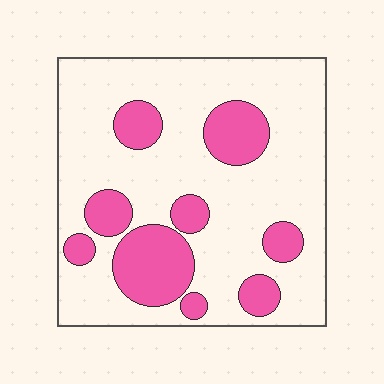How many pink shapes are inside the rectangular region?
9.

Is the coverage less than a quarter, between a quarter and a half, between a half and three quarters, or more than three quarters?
Less than a quarter.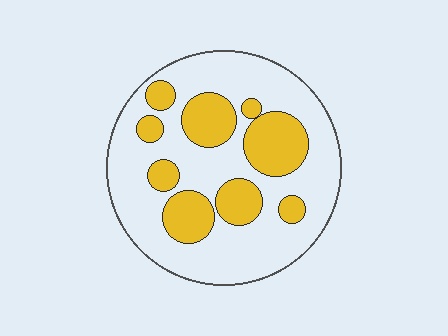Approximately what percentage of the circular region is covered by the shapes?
Approximately 30%.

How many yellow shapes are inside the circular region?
9.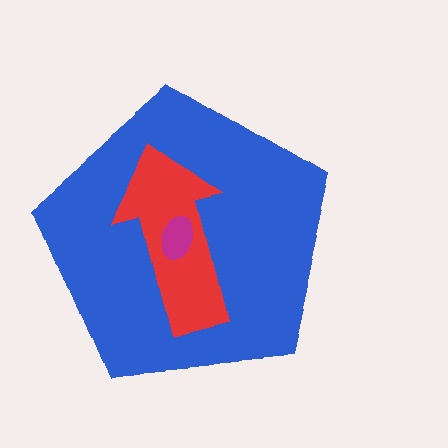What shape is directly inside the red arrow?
The magenta ellipse.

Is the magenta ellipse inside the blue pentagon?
Yes.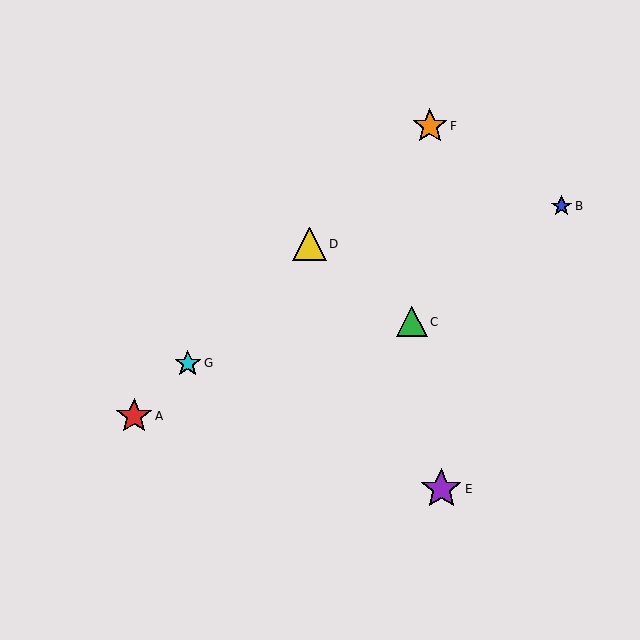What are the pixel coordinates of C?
Object C is at (412, 322).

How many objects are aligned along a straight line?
4 objects (A, D, F, G) are aligned along a straight line.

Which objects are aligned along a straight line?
Objects A, D, F, G are aligned along a straight line.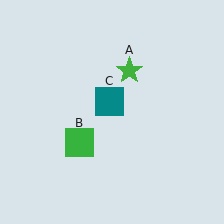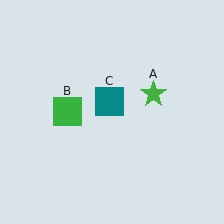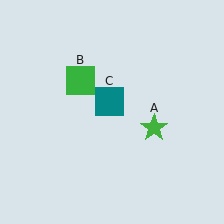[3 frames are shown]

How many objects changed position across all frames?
2 objects changed position: green star (object A), green square (object B).